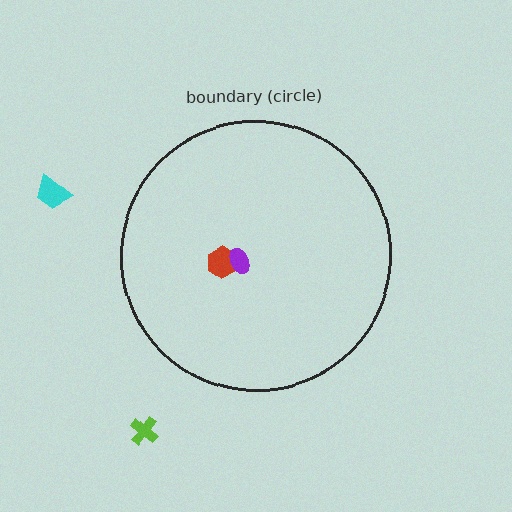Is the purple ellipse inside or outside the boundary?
Inside.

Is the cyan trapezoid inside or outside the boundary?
Outside.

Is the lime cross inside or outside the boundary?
Outside.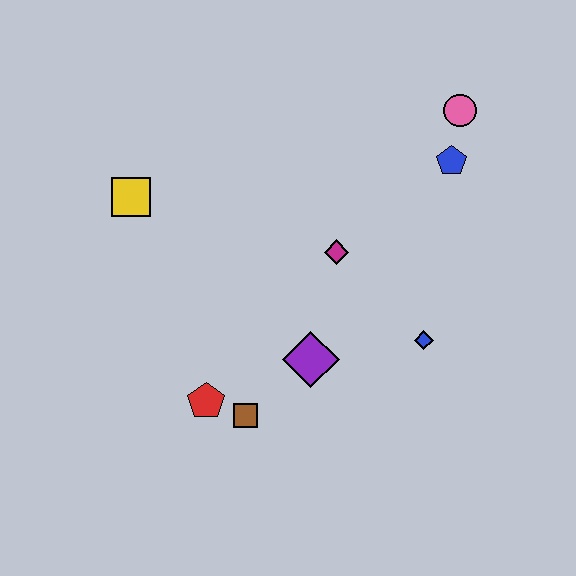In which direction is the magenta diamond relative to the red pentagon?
The magenta diamond is above the red pentagon.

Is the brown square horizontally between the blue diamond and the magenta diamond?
No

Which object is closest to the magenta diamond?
The purple diamond is closest to the magenta diamond.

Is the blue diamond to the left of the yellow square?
No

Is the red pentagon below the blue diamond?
Yes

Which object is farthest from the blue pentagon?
The red pentagon is farthest from the blue pentagon.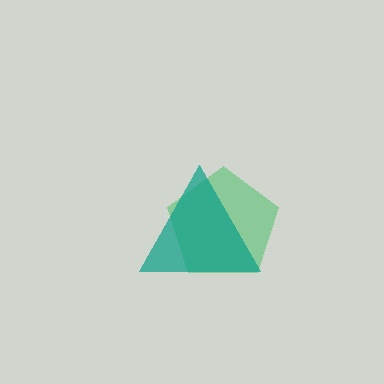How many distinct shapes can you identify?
There are 2 distinct shapes: a green pentagon, a teal triangle.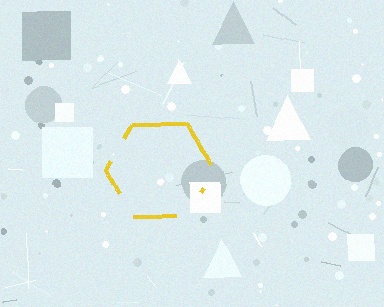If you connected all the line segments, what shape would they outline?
They would outline a hexagon.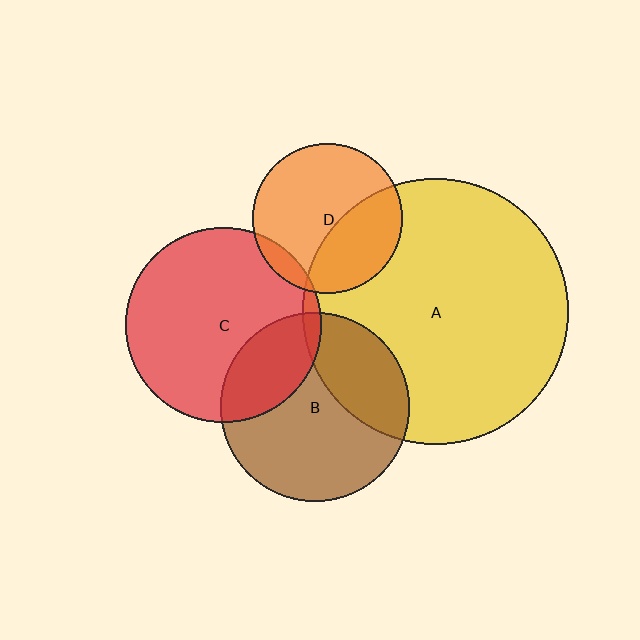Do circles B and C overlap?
Yes.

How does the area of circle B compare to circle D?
Approximately 1.6 times.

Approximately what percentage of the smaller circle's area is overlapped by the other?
Approximately 25%.